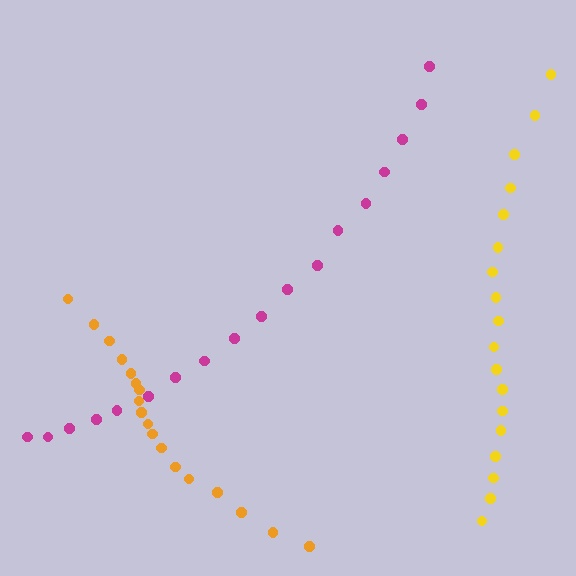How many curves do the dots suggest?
There are 3 distinct paths.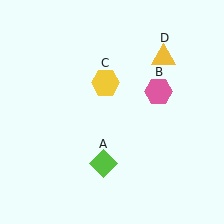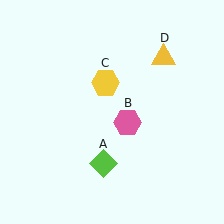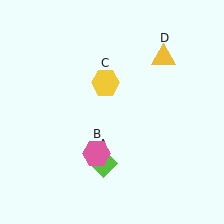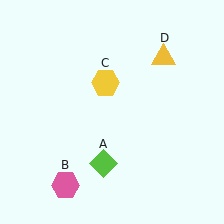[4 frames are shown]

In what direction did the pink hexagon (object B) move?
The pink hexagon (object B) moved down and to the left.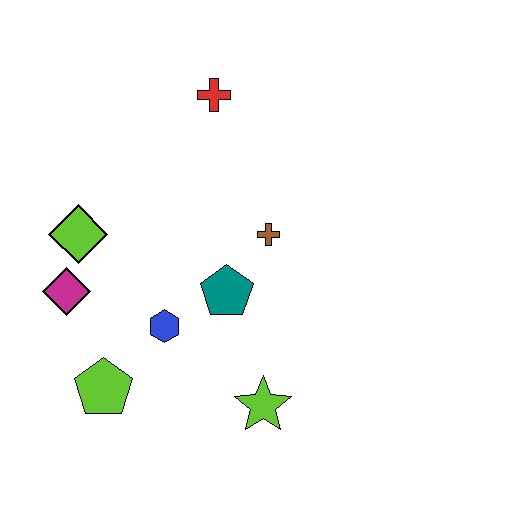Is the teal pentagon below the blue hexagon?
No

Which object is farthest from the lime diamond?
The lime star is farthest from the lime diamond.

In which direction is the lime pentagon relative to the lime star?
The lime pentagon is to the left of the lime star.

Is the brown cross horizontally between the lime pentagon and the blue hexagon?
No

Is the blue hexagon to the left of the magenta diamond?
No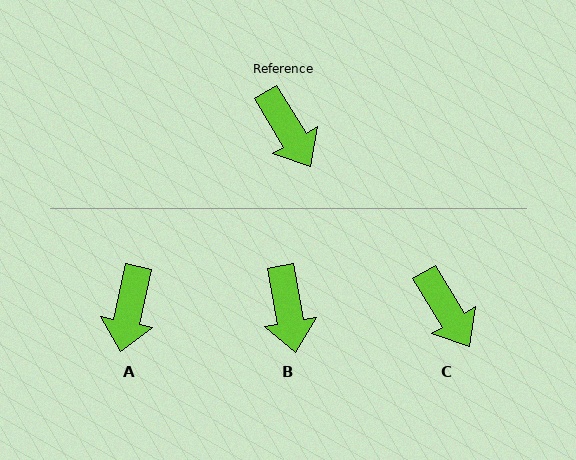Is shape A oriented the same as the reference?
No, it is off by about 43 degrees.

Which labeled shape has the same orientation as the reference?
C.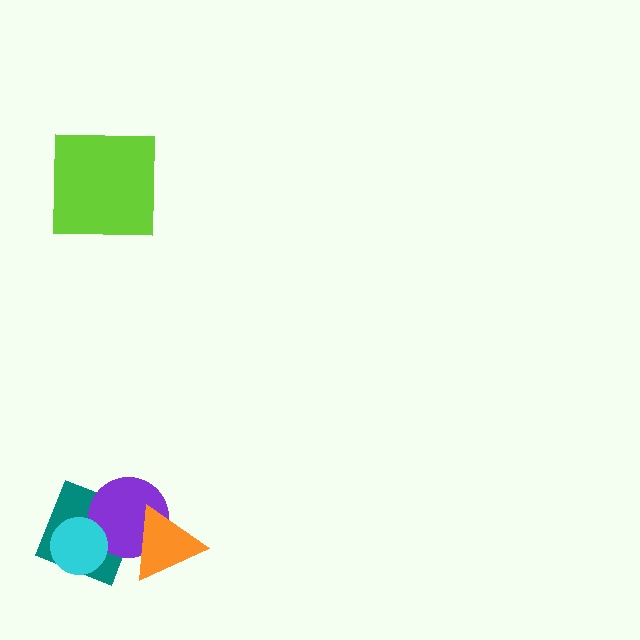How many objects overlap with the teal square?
2 objects overlap with the teal square.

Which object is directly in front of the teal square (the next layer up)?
The purple circle is directly in front of the teal square.